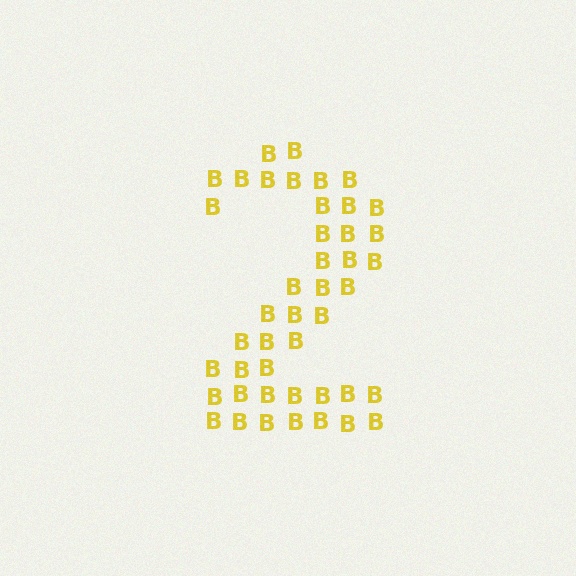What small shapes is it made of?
It is made of small letter B's.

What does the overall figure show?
The overall figure shows the digit 2.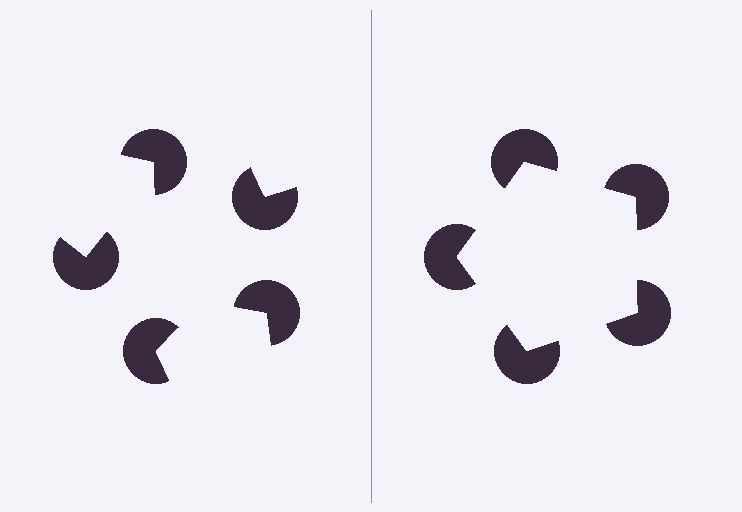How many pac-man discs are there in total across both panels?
10 — 5 on each side.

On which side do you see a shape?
An illusory pentagon appears on the right side. On the left side the wedge cuts are rotated, so no coherent shape forms.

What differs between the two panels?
The pac-man discs are positioned identically on both sides; only the wedge orientations differ. On the right they align to a pentagon; on the left they are misaligned.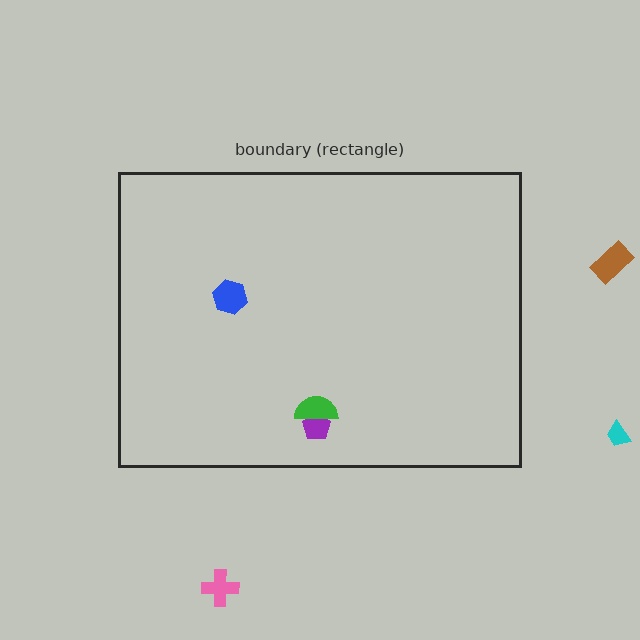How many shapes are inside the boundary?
3 inside, 3 outside.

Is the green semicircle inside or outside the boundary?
Inside.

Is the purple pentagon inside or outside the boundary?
Inside.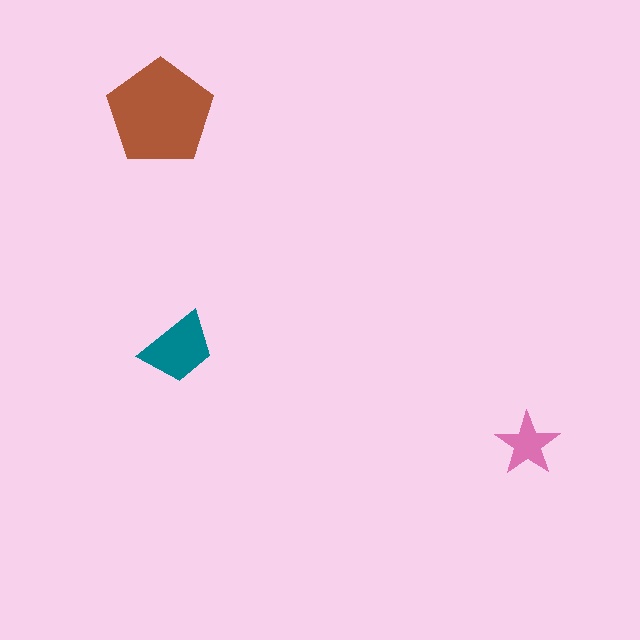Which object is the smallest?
The pink star.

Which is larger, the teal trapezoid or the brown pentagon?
The brown pentagon.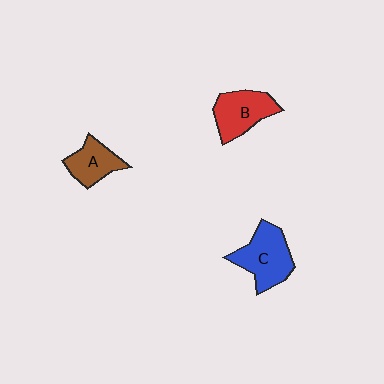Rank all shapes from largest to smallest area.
From largest to smallest: C (blue), B (red), A (brown).